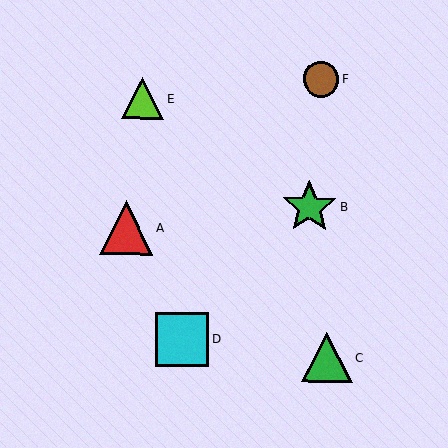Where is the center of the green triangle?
The center of the green triangle is at (327, 357).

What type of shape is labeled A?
Shape A is a red triangle.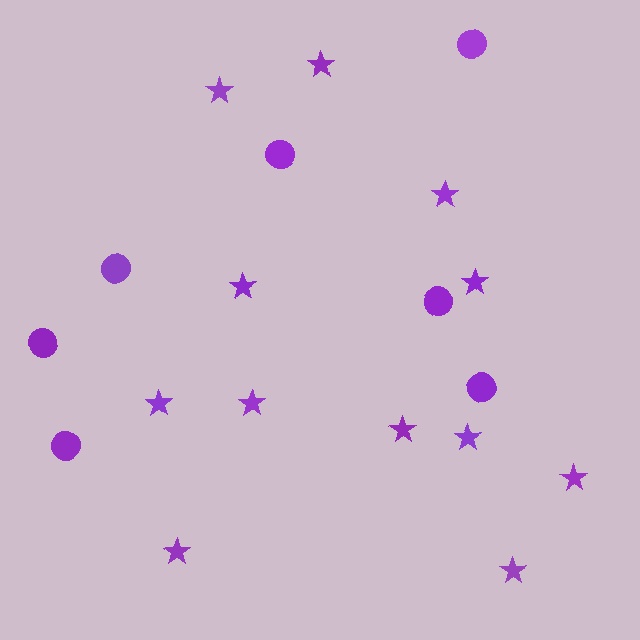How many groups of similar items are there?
There are 2 groups: one group of stars (12) and one group of circles (7).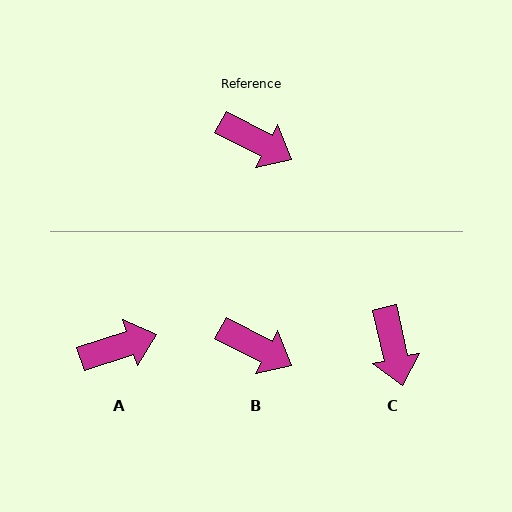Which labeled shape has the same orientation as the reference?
B.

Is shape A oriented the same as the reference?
No, it is off by about 46 degrees.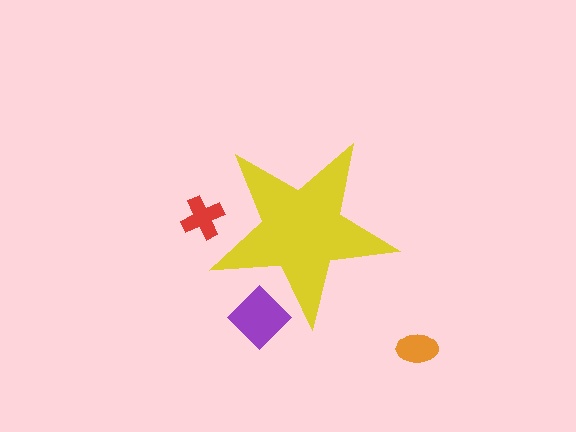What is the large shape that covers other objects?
A yellow star.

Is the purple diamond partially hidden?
Yes, the purple diamond is partially hidden behind the yellow star.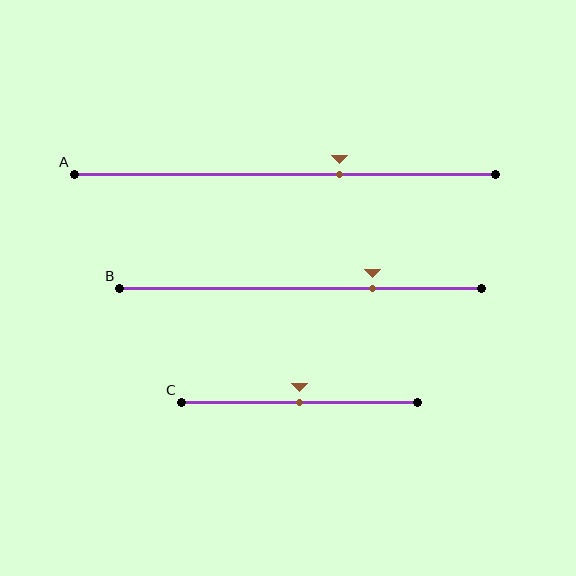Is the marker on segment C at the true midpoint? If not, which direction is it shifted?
Yes, the marker on segment C is at the true midpoint.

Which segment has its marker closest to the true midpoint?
Segment C has its marker closest to the true midpoint.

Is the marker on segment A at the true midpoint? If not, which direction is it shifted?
No, the marker on segment A is shifted to the right by about 13% of the segment length.